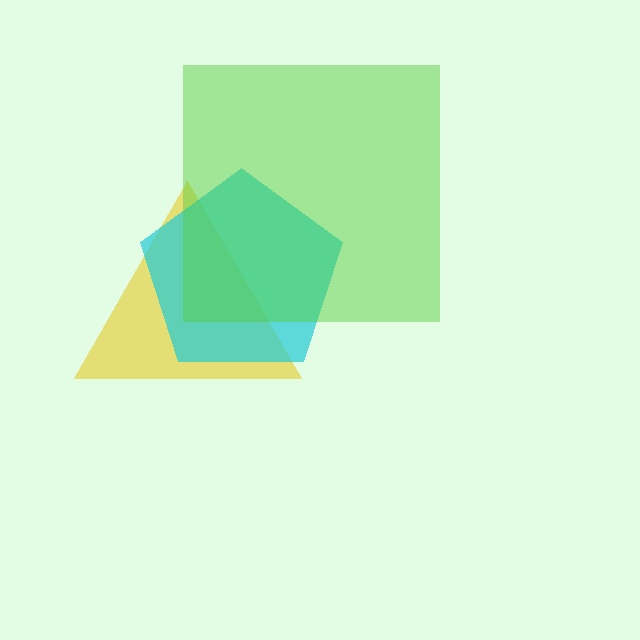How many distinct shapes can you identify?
There are 3 distinct shapes: a yellow triangle, a cyan pentagon, a lime square.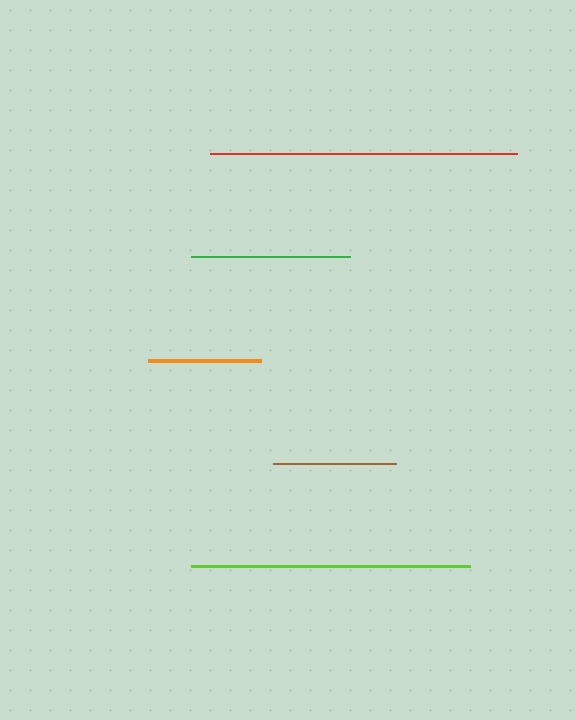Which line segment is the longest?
The red line is the longest at approximately 307 pixels.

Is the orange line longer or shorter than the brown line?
The brown line is longer than the orange line.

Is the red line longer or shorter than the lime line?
The red line is longer than the lime line.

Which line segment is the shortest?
The orange line is the shortest at approximately 113 pixels.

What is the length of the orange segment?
The orange segment is approximately 113 pixels long.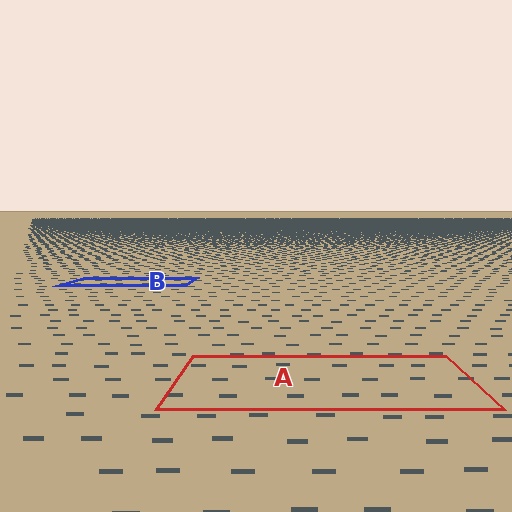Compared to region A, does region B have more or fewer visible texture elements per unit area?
Region B has more texture elements per unit area — they are packed more densely because it is farther away.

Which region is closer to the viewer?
Region A is closer. The texture elements there are larger and more spread out.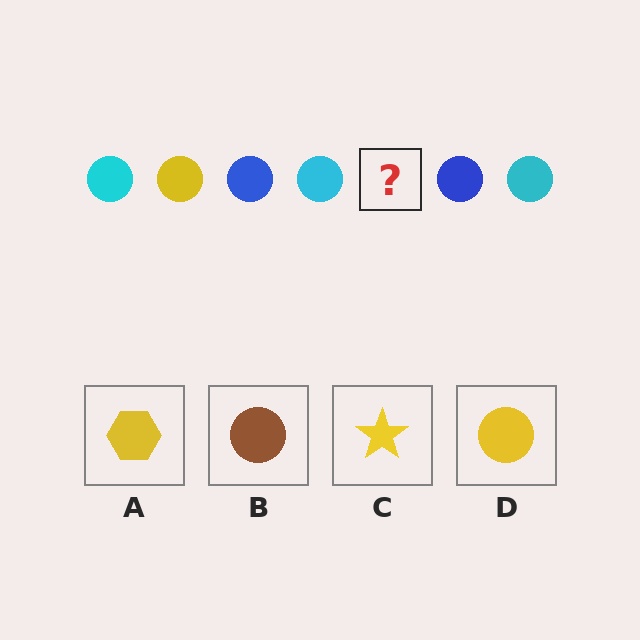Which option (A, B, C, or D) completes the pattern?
D.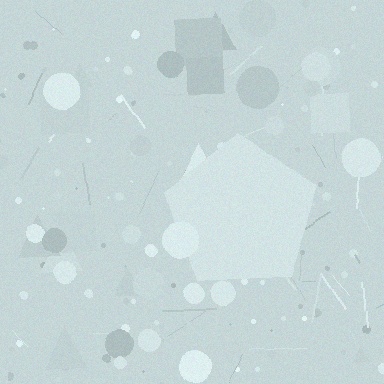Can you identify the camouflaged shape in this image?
The camouflaged shape is a pentagon.